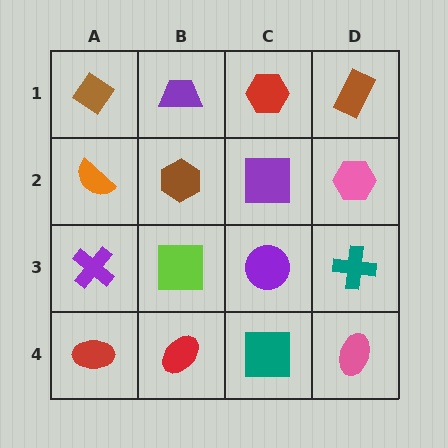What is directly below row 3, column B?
A red ellipse.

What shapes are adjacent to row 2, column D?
A brown rectangle (row 1, column D), a teal cross (row 3, column D), a purple square (row 2, column C).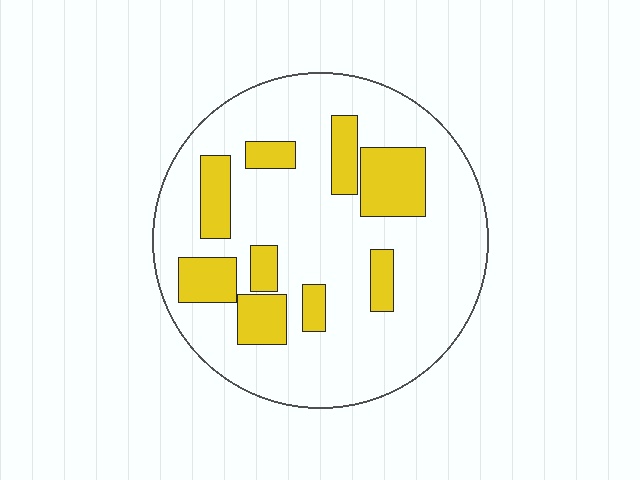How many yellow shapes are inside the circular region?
9.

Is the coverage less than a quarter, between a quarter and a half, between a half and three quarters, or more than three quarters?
Less than a quarter.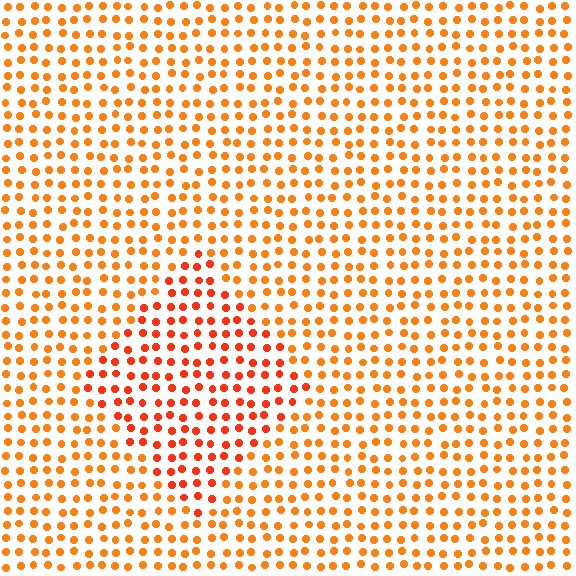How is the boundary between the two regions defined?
The boundary is defined purely by a slight shift in hue (about 21 degrees). Spacing, size, and orientation are identical on both sides.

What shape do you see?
I see a diamond.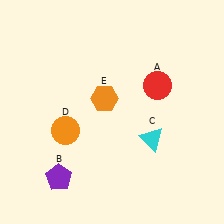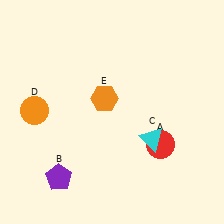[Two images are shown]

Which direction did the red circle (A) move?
The red circle (A) moved down.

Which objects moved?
The objects that moved are: the red circle (A), the orange circle (D).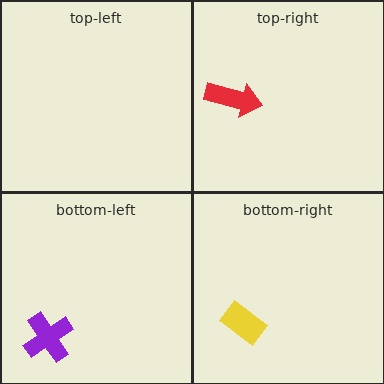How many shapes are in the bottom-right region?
1.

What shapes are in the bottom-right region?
The yellow rectangle.